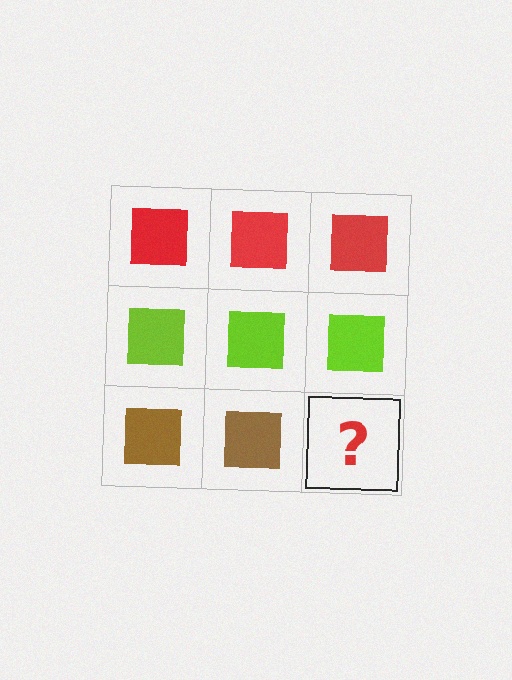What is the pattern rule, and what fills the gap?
The rule is that each row has a consistent color. The gap should be filled with a brown square.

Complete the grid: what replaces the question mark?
The question mark should be replaced with a brown square.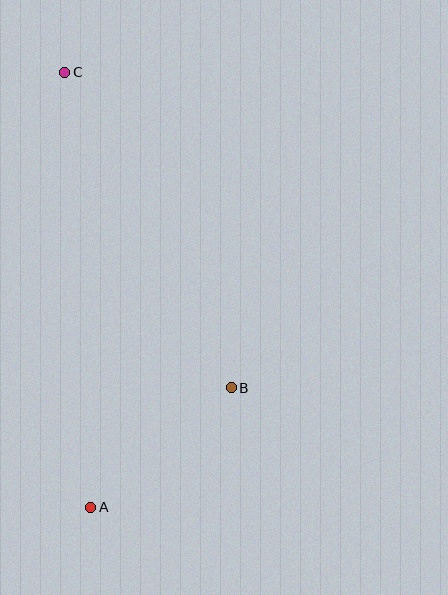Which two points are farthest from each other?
Points A and C are farthest from each other.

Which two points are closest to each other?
Points A and B are closest to each other.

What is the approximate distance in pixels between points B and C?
The distance between B and C is approximately 357 pixels.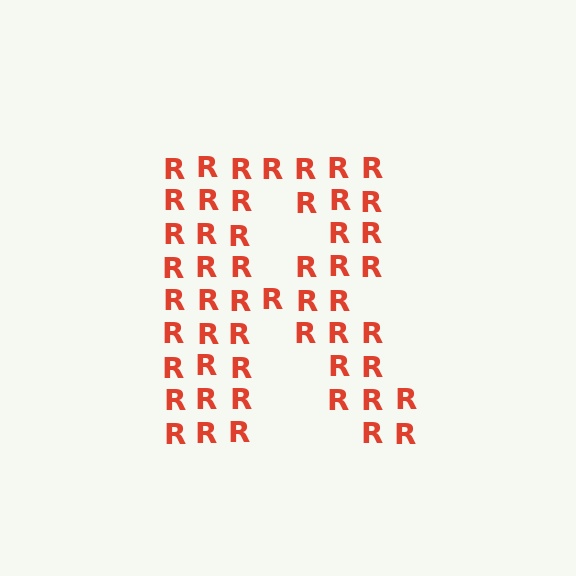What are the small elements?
The small elements are letter R's.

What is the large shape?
The large shape is the letter R.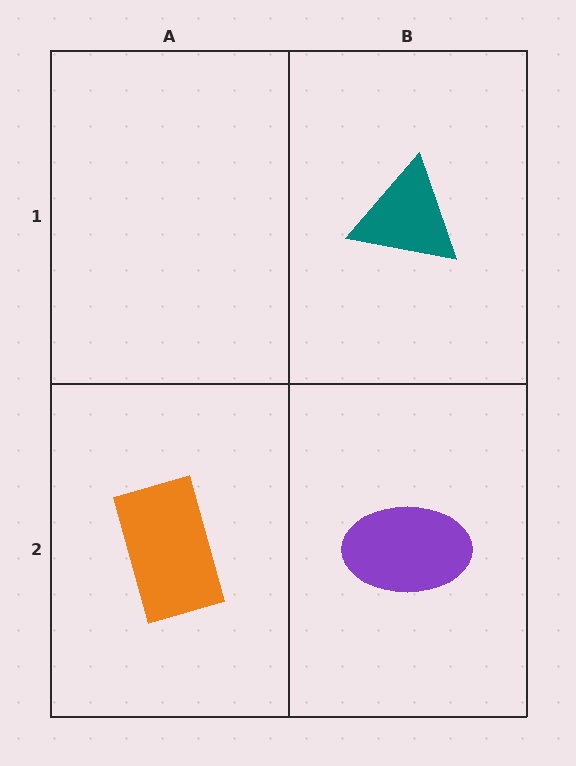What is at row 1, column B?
A teal triangle.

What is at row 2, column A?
An orange rectangle.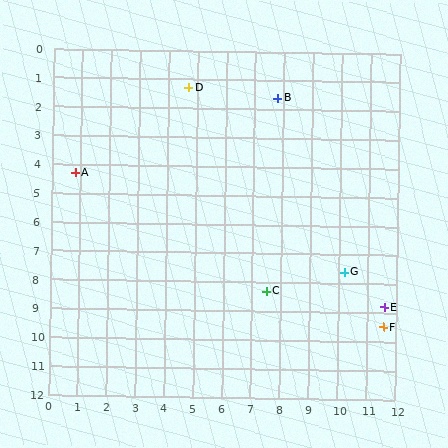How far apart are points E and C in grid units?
Points E and C are about 4.1 grid units apart.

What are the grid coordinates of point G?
Point G is at approximately (10.2, 7.6).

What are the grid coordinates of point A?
Point A is at approximately (0.8, 4.3).